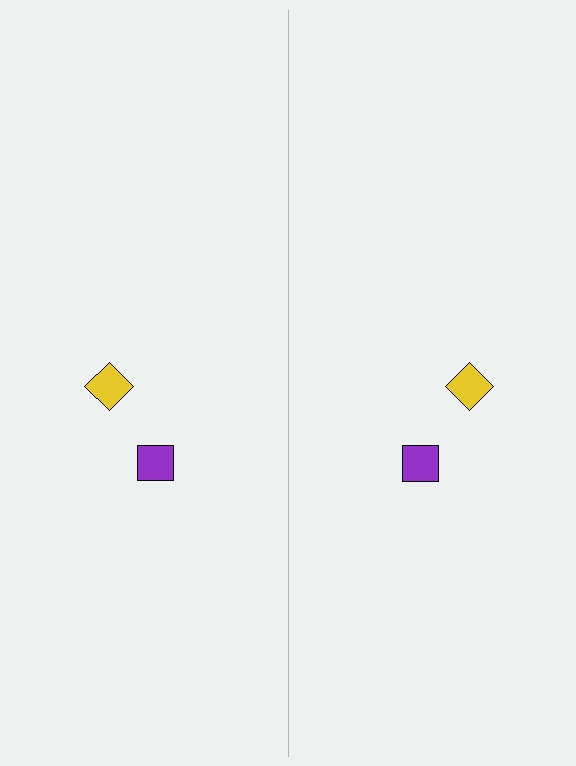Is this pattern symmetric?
Yes, this pattern has bilateral (reflection) symmetry.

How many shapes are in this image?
There are 4 shapes in this image.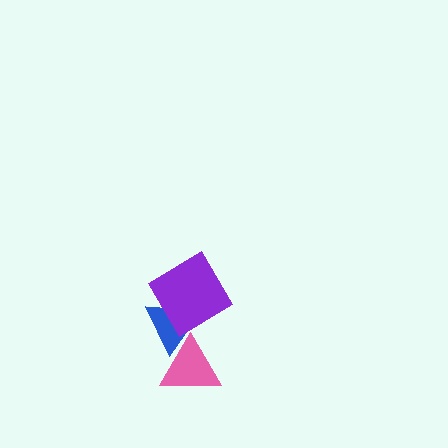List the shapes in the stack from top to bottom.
From top to bottom: the purple diamond, the blue triangle, the pink triangle.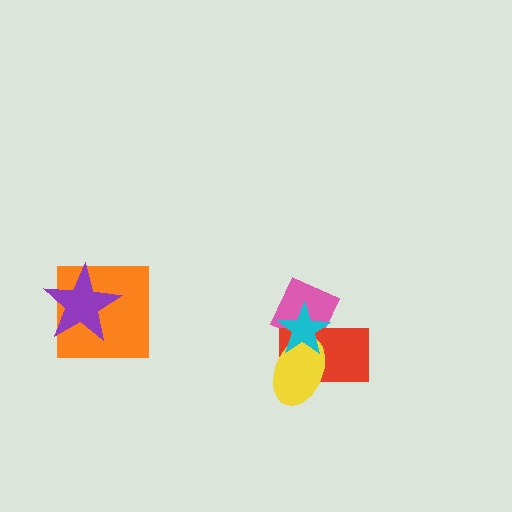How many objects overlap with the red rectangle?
3 objects overlap with the red rectangle.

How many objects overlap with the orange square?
1 object overlaps with the orange square.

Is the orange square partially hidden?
Yes, it is partially covered by another shape.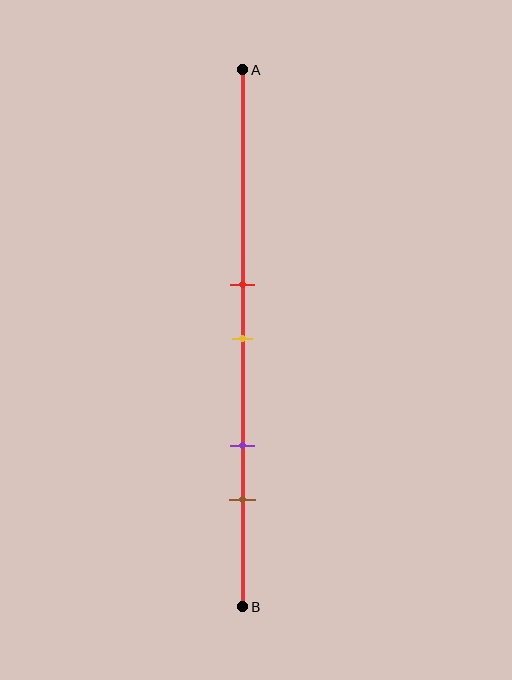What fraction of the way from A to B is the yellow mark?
The yellow mark is approximately 50% (0.5) of the way from A to B.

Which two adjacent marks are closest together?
The red and yellow marks are the closest adjacent pair.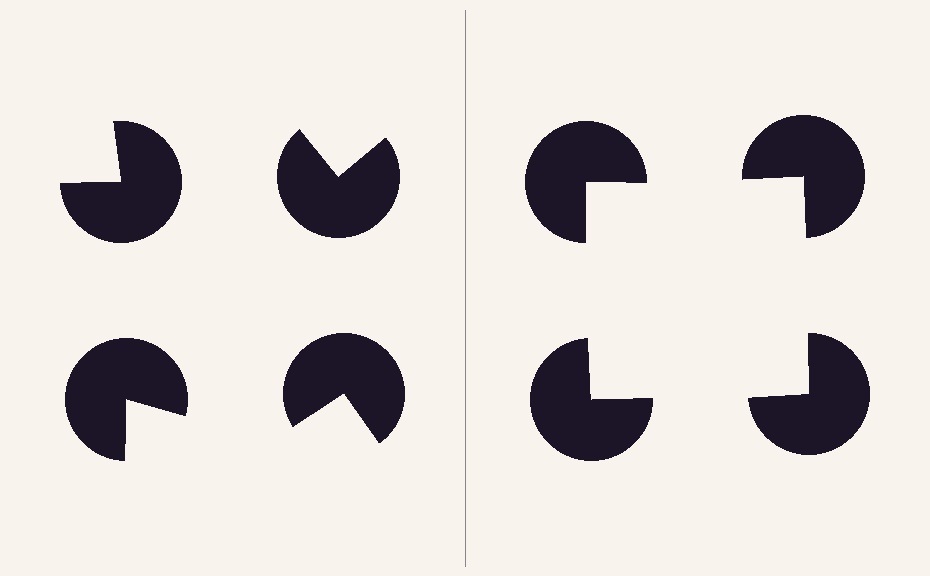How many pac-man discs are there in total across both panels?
8 — 4 on each side.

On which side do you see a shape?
An illusory square appears on the right side. On the left side the wedge cuts are rotated, so no coherent shape forms.